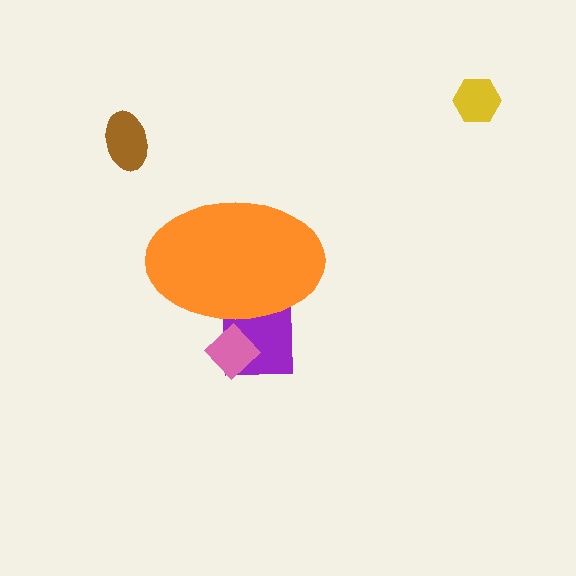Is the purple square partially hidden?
Yes, the purple square is partially hidden behind the orange ellipse.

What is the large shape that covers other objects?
An orange ellipse.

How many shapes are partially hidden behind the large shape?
2 shapes are partially hidden.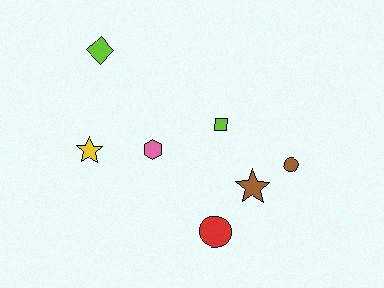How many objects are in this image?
There are 7 objects.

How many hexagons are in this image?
There is 1 hexagon.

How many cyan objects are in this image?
There are no cyan objects.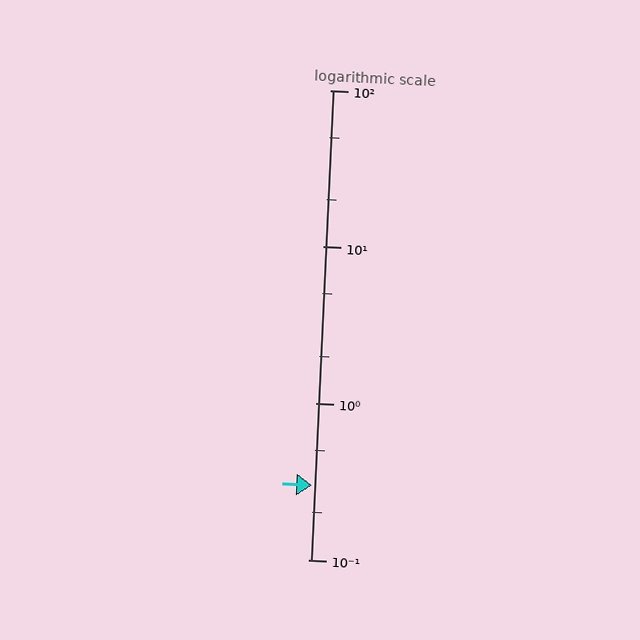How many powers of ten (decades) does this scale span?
The scale spans 3 decades, from 0.1 to 100.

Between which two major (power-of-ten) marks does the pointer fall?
The pointer is between 0.1 and 1.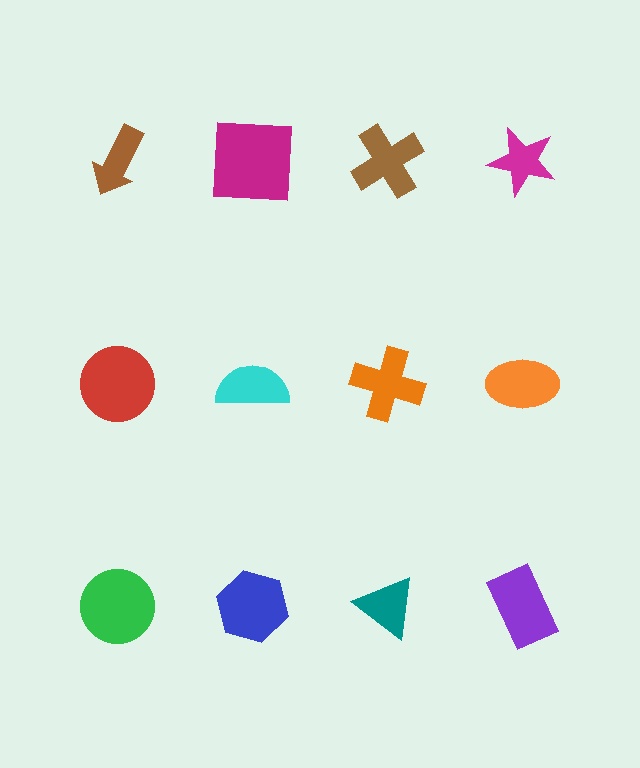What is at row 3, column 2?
A blue hexagon.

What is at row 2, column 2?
A cyan semicircle.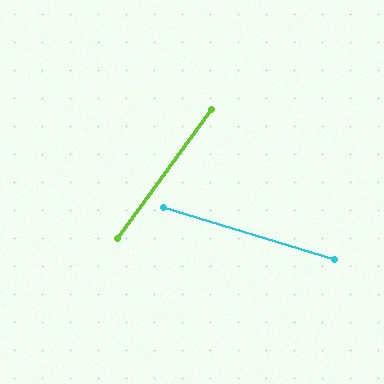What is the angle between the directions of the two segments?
Approximately 71 degrees.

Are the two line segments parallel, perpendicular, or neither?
Neither parallel nor perpendicular — they differ by about 71°.